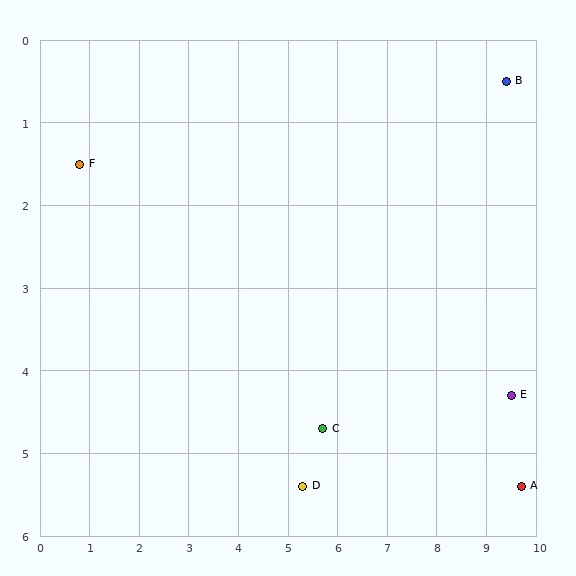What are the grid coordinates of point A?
Point A is at approximately (9.7, 5.4).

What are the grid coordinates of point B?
Point B is at approximately (9.4, 0.5).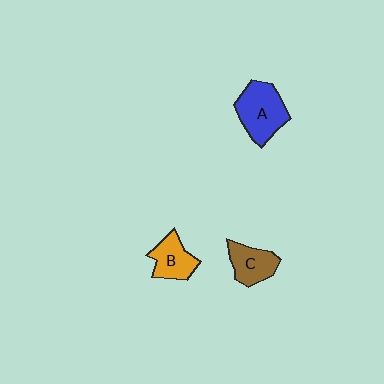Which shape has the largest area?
Shape A (blue).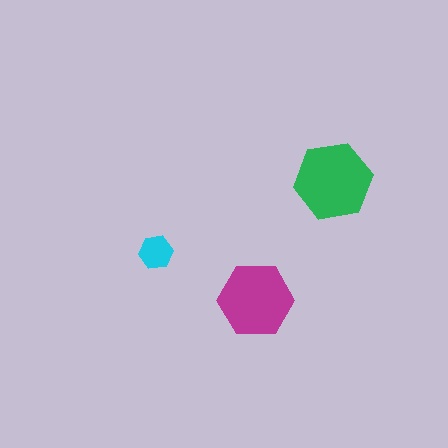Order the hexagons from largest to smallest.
the green one, the magenta one, the cyan one.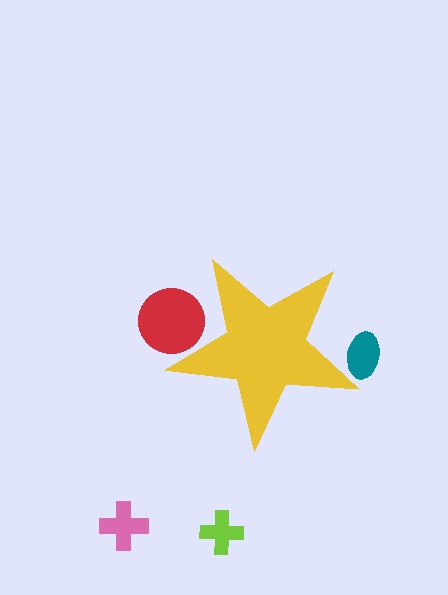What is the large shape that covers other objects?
A yellow star.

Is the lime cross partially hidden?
No, the lime cross is fully visible.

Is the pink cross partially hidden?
No, the pink cross is fully visible.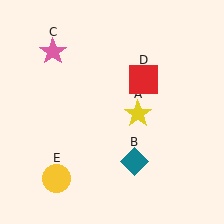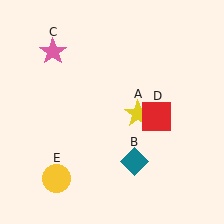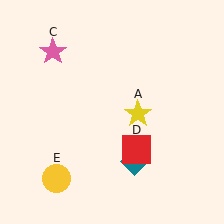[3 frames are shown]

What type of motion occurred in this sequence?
The red square (object D) rotated clockwise around the center of the scene.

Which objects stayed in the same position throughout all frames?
Yellow star (object A) and teal diamond (object B) and pink star (object C) and yellow circle (object E) remained stationary.